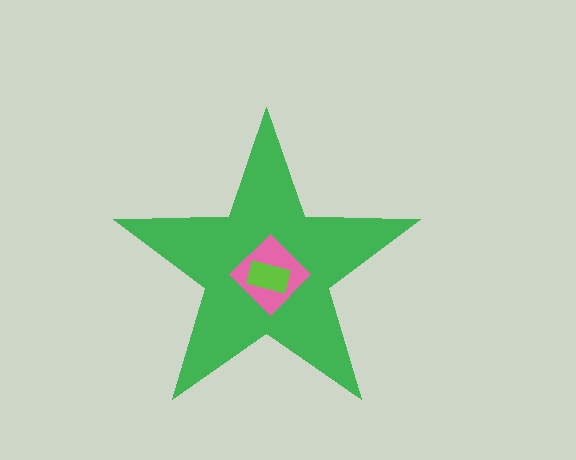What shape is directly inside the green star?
The pink diamond.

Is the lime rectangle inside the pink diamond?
Yes.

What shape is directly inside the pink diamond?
The lime rectangle.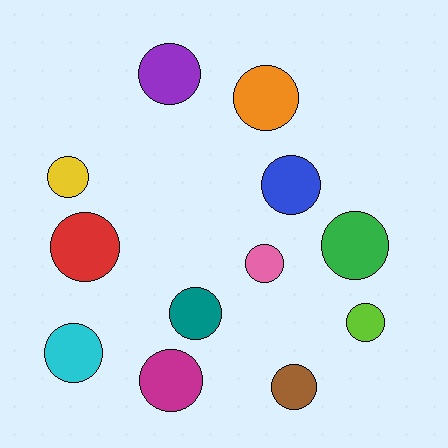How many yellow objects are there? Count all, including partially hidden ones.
There is 1 yellow object.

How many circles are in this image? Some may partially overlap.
There are 12 circles.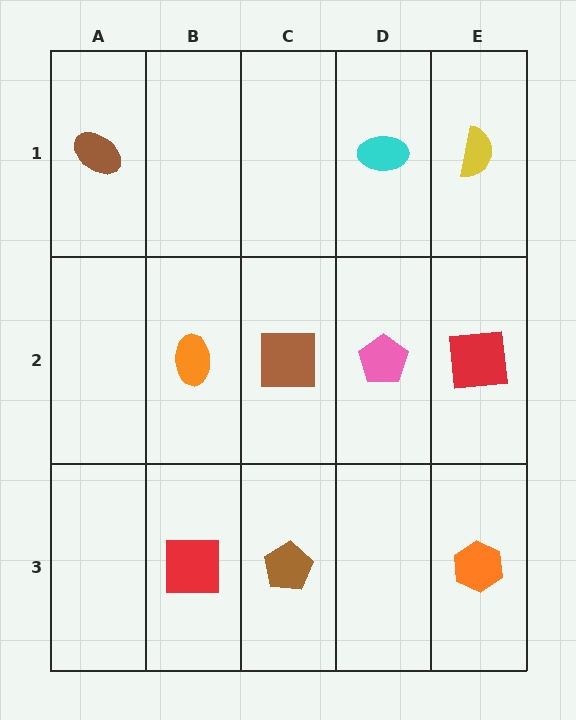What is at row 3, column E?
An orange hexagon.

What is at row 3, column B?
A red square.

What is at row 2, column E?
A red square.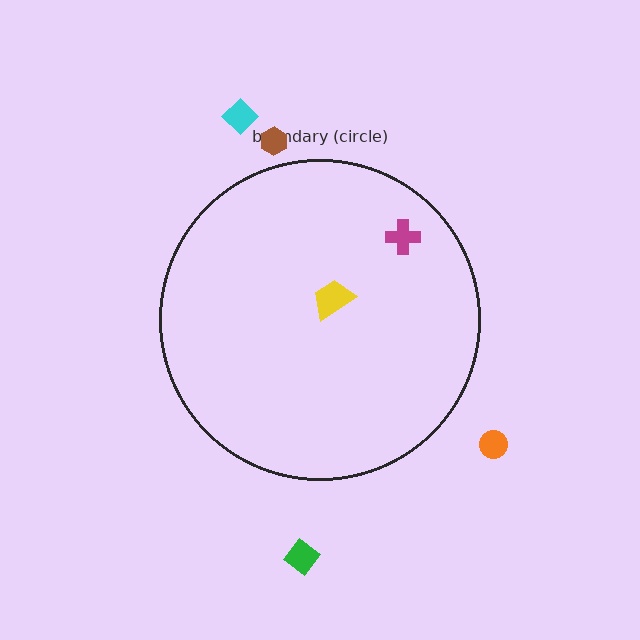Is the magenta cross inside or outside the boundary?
Inside.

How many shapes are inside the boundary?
2 inside, 4 outside.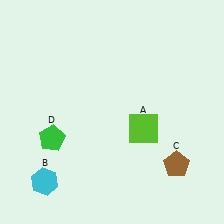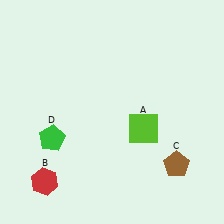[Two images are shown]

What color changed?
The hexagon (B) changed from cyan in Image 1 to red in Image 2.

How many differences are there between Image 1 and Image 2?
There is 1 difference between the two images.